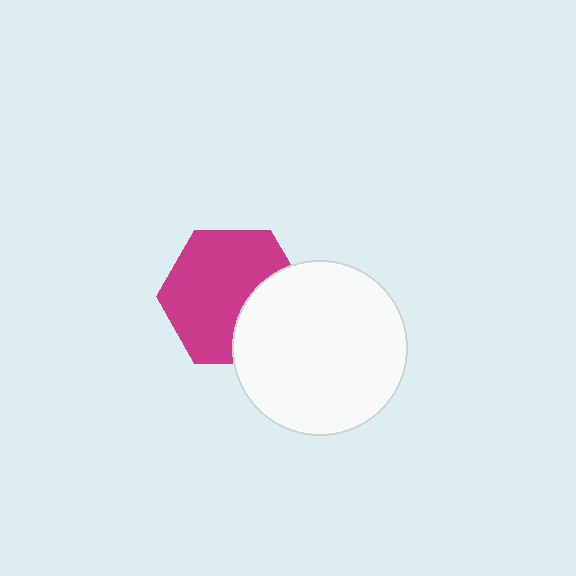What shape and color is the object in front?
The object in front is a white circle.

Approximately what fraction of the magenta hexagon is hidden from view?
Roughly 31% of the magenta hexagon is hidden behind the white circle.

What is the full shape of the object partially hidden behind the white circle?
The partially hidden object is a magenta hexagon.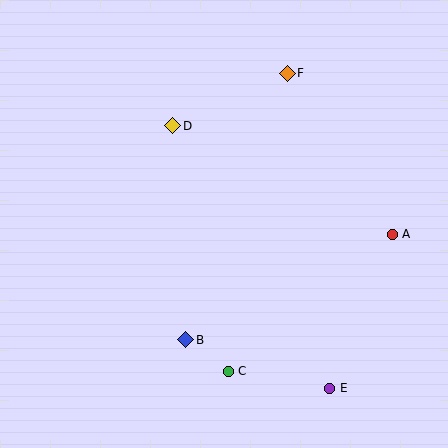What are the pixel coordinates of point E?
Point E is at (330, 388).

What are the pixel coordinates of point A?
Point A is at (392, 234).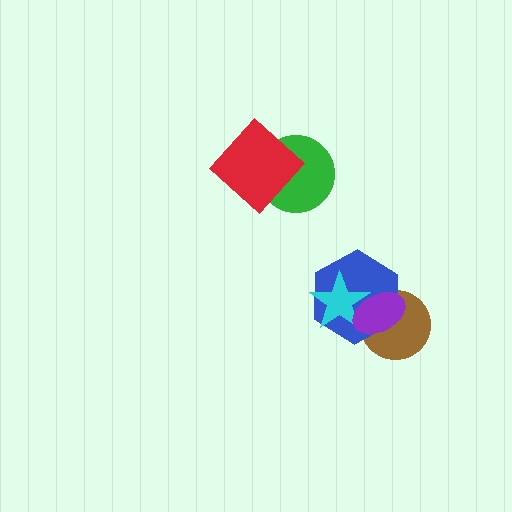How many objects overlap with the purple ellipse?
3 objects overlap with the purple ellipse.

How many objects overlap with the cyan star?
2 objects overlap with the cyan star.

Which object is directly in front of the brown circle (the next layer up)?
The blue hexagon is directly in front of the brown circle.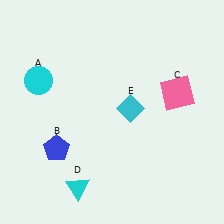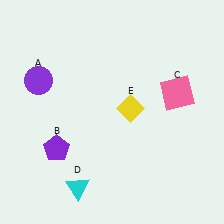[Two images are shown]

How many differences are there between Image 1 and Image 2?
There are 3 differences between the two images.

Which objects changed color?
A changed from cyan to purple. B changed from blue to purple. E changed from cyan to yellow.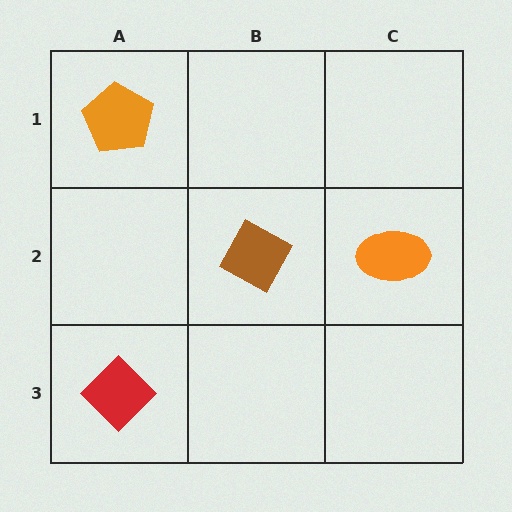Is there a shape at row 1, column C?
No, that cell is empty.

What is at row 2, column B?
A brown diamond.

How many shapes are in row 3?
1 shape.